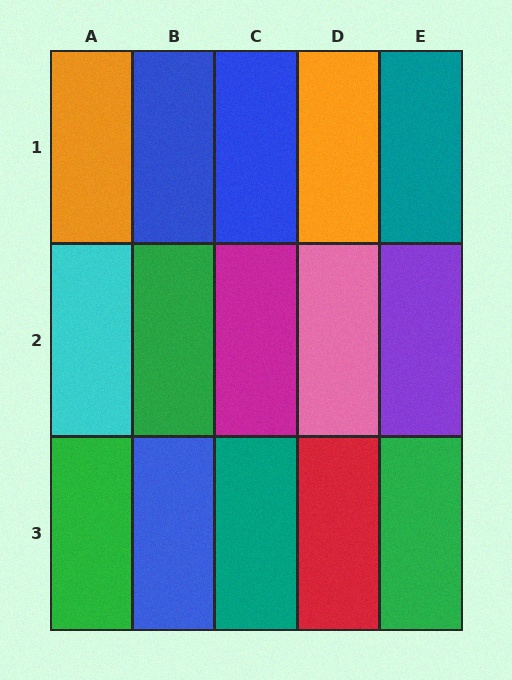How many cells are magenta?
1 cell is magenta.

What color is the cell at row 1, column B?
Blue.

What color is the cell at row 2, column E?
Purple.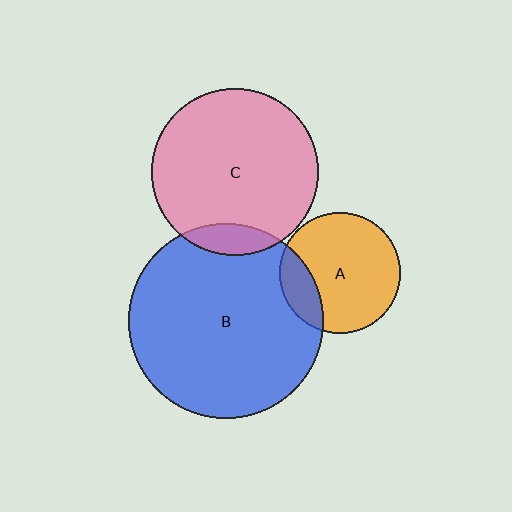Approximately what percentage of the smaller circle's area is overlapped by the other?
Approximately 20%.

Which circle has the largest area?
Circle B (blue).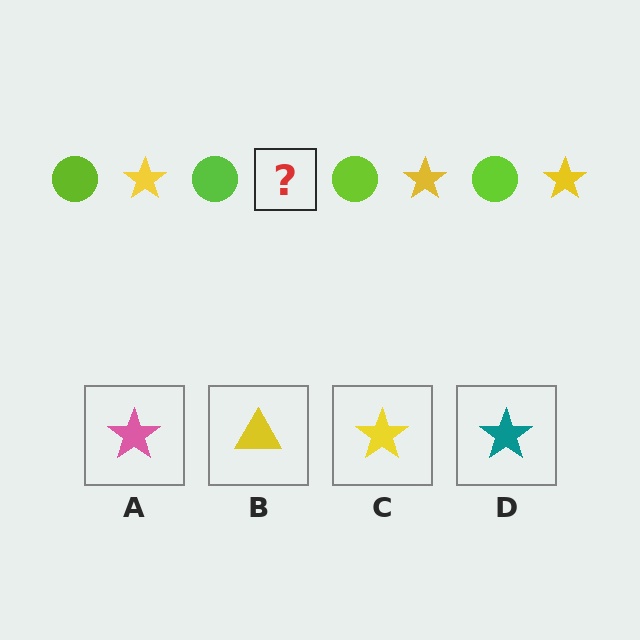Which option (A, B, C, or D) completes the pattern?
C.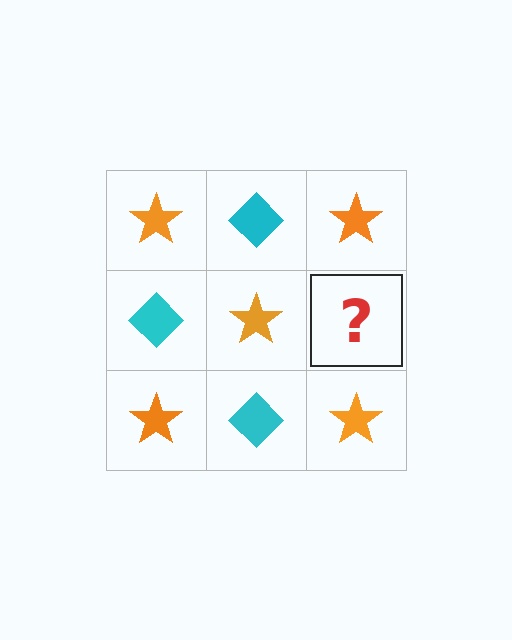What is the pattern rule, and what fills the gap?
The rule is that it alternates orange star and cyan diamond in a checkerboard pattern. The gap should be filled with a cyan diamond.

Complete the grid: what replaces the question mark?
The question mark should be replaced with a cyan diamond.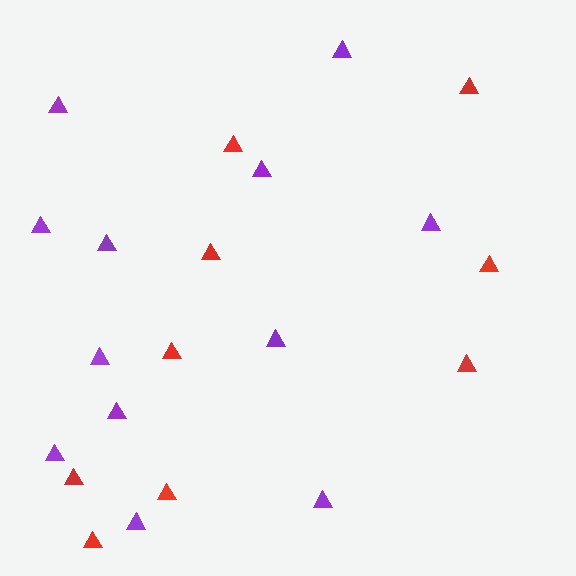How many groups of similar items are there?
There are 2 groups: one group of red triangles (9) and one group of purple triangles (12).